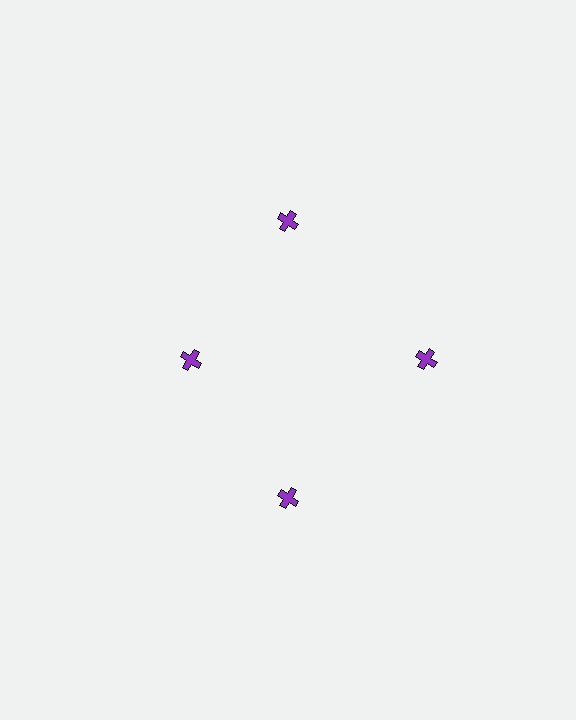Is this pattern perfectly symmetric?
No. The 4 purple crosses are arranged in a ring, but one element near the 9 o'clock position is pulled inward toward the center, breaking the 4-fold rotational symmetry.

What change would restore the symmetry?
The symmetry would be restored by moving it outward, back onto the ring so that all 4 crosses sit at equal angles and equal distance from the center.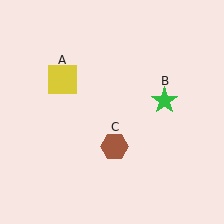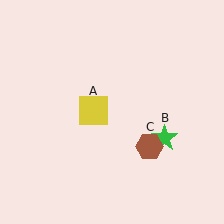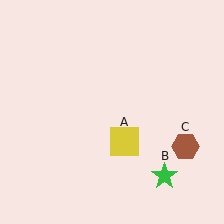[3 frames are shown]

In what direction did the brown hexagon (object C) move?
The brown hexagon (object C) moved right.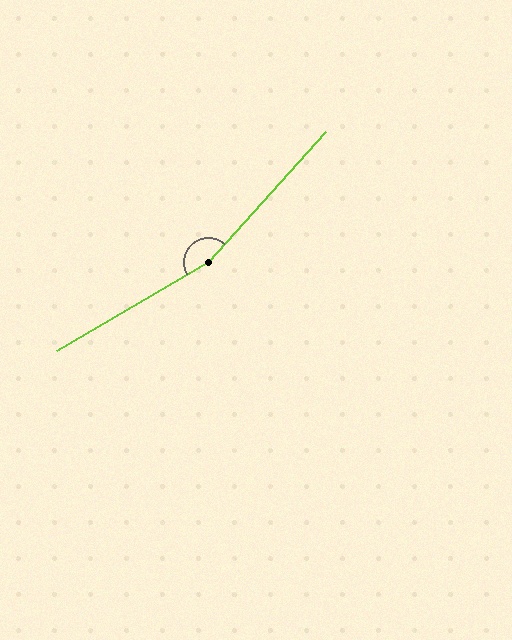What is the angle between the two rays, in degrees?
Approximately 162 degrees.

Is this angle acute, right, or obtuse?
It is obtuse.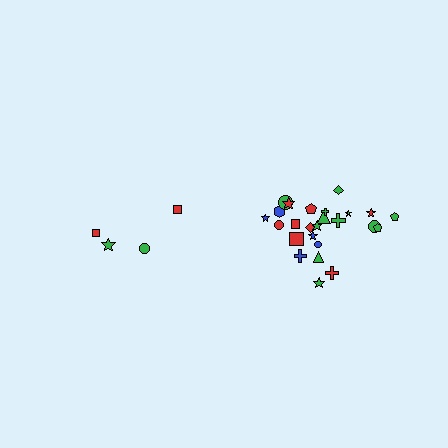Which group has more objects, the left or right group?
The right group.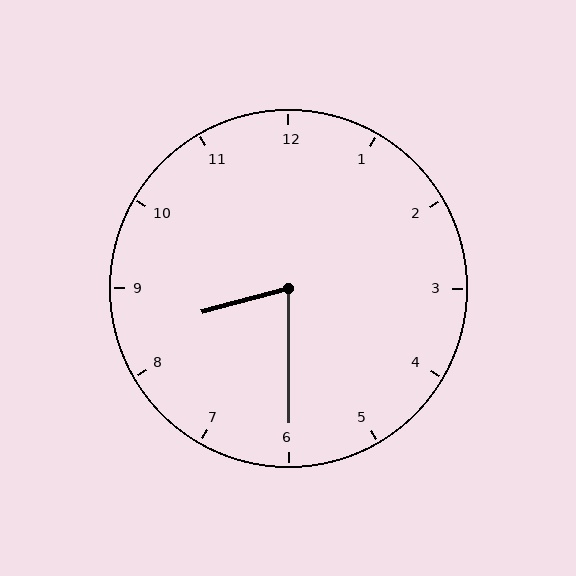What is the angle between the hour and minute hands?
Approximately 75 degrees.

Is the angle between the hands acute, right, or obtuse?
It is acute.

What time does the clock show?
8:30.